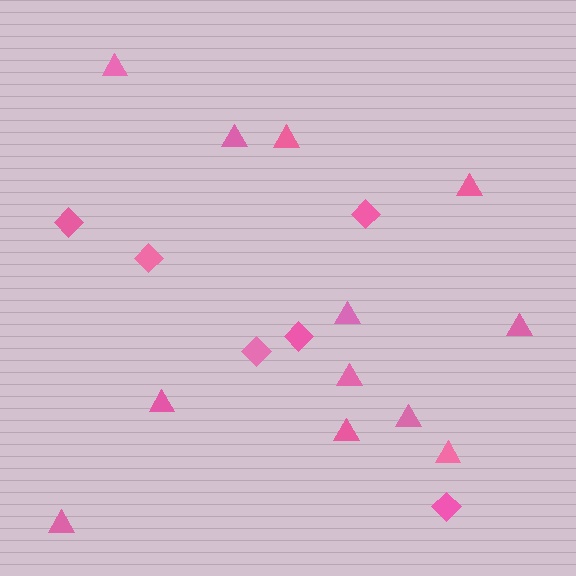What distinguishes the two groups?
There are 2 groups: one group of triangles (12) and one group of diamonds (6).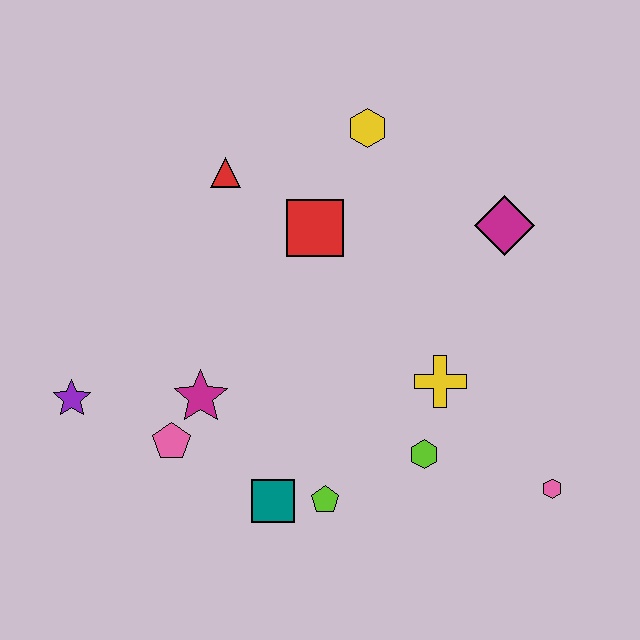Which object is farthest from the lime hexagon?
The purple star is farthest from the lime hexagon.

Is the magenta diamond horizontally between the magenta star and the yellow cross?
No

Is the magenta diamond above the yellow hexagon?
No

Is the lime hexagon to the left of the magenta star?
No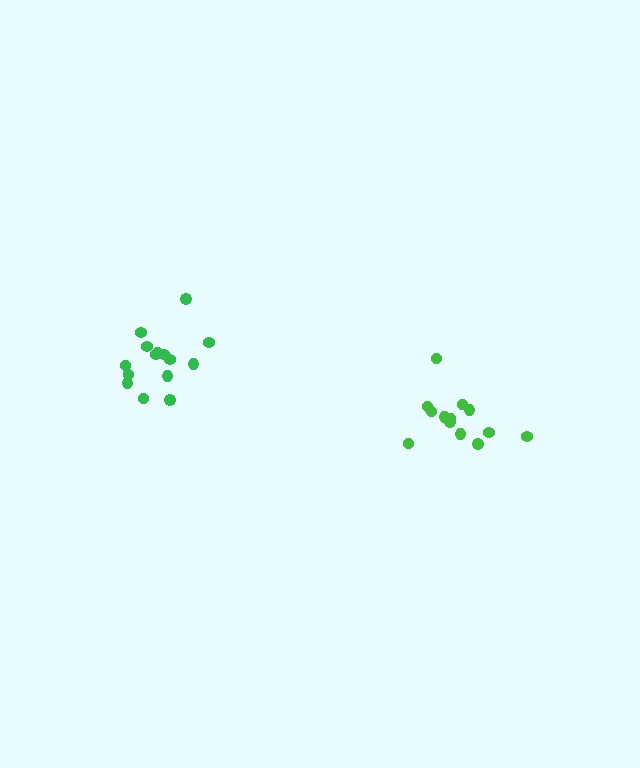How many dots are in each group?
Group 1: 13 dots, Group 2: 15 dots (28 total).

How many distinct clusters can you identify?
There are 2 distinct clusters.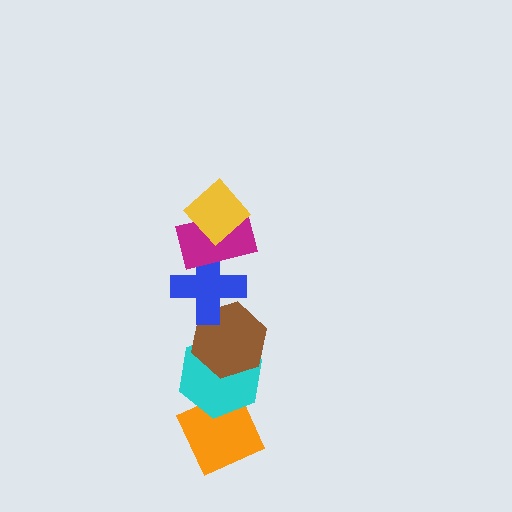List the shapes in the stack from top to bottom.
From top to bottom: the yellow diamond, the magenta rectangle, the blue cross, the brown hexagon, the cyan hexagon, the orange diamond.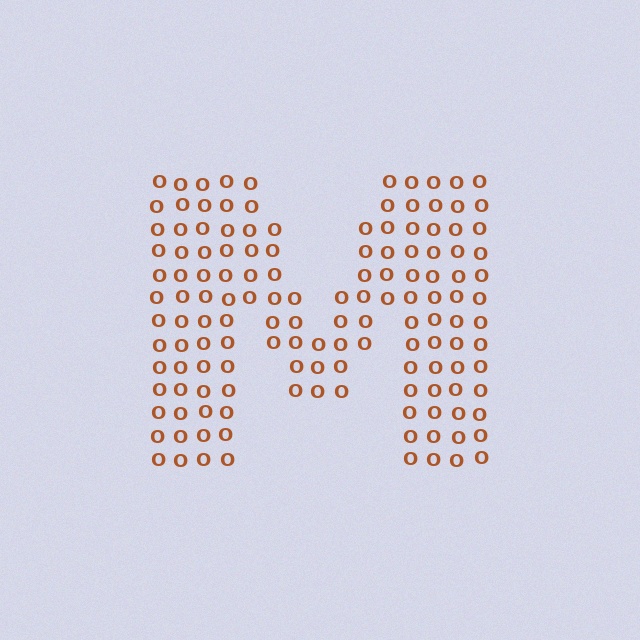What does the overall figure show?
The overall figure shows the letter M.